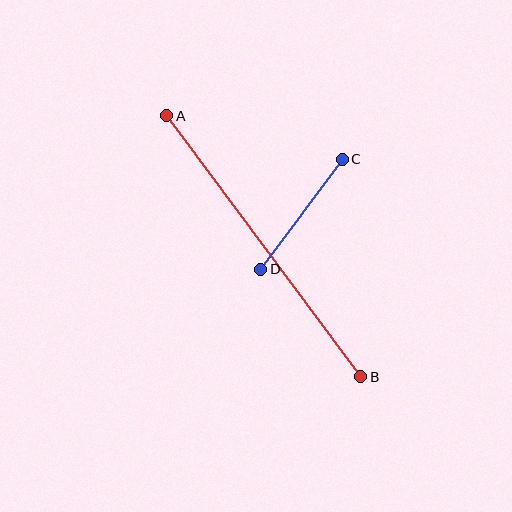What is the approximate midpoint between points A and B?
The midpoint is at approximately (264, 246) pixels.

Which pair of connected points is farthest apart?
Points A and B are farthest apart.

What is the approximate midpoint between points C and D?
The midpoint is at approximately (302, 214) pixels.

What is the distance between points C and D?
The distance is approximately 137 pixels.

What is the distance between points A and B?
The distance is approximately 325 pixels.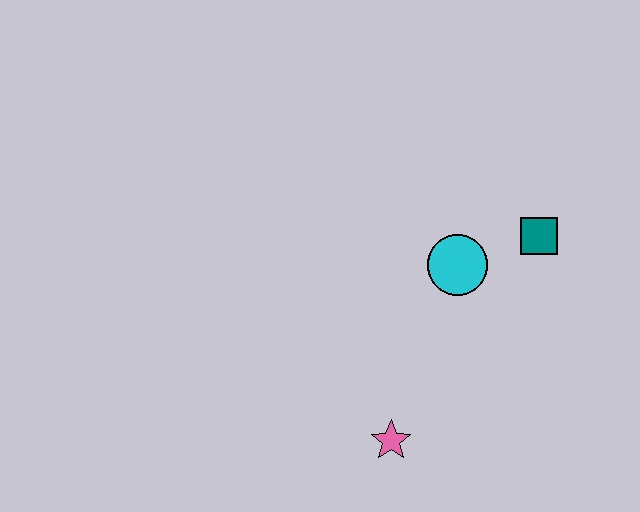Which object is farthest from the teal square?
The pink star is farthest from the teal square.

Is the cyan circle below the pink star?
No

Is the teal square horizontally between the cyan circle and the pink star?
No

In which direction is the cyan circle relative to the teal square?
The cyan circle is to the left of the teal square.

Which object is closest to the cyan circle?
The teal square is closest to the cyan circle.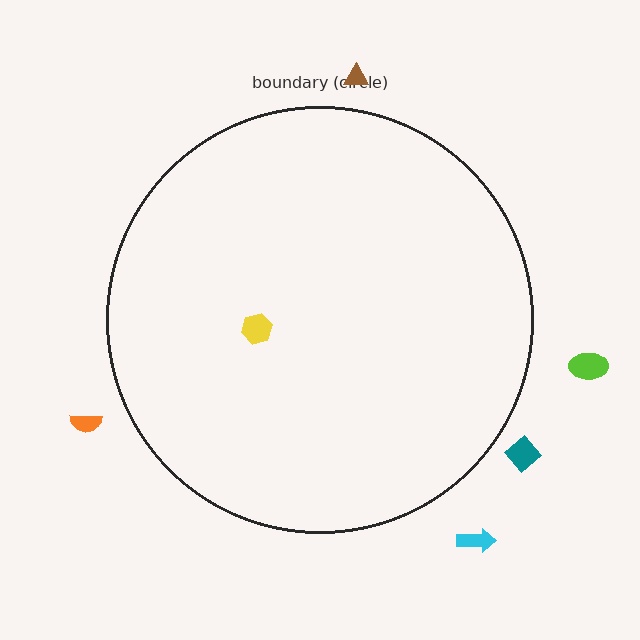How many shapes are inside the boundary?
1 inside, 5 outside.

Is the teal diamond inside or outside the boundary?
Outside.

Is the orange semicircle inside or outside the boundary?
Outside.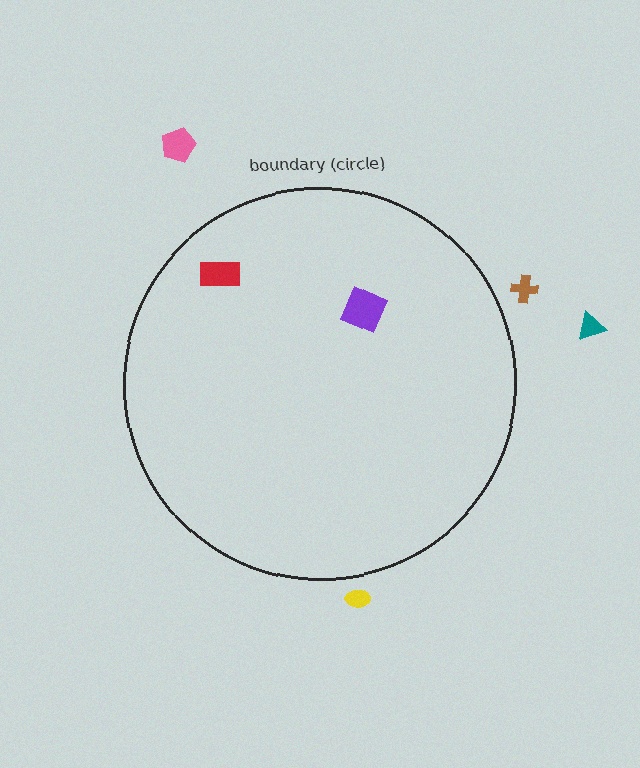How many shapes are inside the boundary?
2 inside, 4 outside.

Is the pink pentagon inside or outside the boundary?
Outside.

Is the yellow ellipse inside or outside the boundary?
Outside.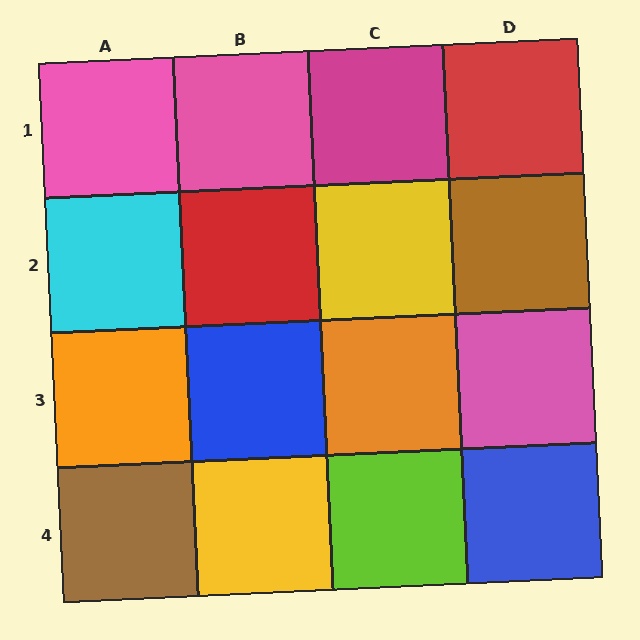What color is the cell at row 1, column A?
Pink.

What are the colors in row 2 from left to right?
Cyan, red, yellow, brown.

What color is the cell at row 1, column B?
Pink.